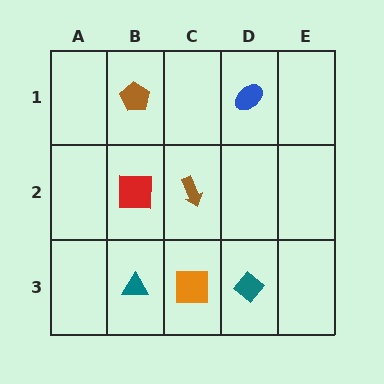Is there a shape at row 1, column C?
No, that cell is empty.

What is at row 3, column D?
A teal diamond.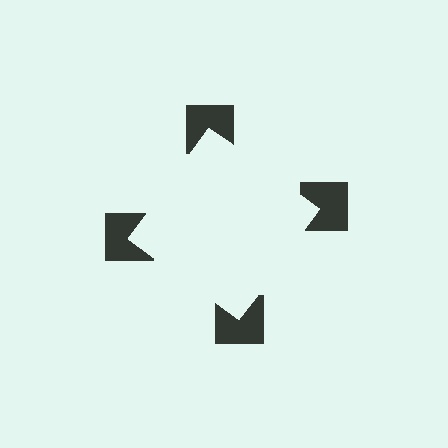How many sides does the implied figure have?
4 sides.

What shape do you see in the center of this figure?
An illusory square — its edges are inferred from the aligned wedge cuts in the notched squares, not physically drawn.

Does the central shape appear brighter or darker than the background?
It typically appears slightly brighter than the background, even though no actual brightness change is drawn.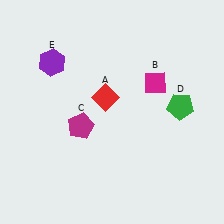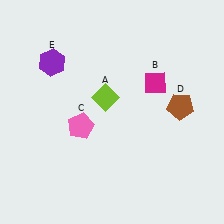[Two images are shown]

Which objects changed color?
A changed from red to lime. C changed from magenta to pink. D changed from green to brown.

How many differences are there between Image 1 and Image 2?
There are 3 differences between the two images.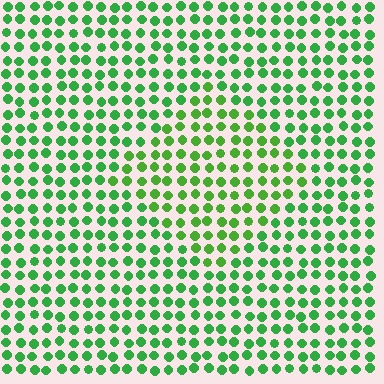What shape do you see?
I see a diamond.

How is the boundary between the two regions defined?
The boundary is defined purely by a slight shift in hue (about 20 degrees). Spacing, size, and orientation are identical on both sides.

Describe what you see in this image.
The image is filled with small green elements in a uniform arrangement. A diamond-shaped region is visible where the elements are tinted to a slightly different hue, forming a subtle color boundary.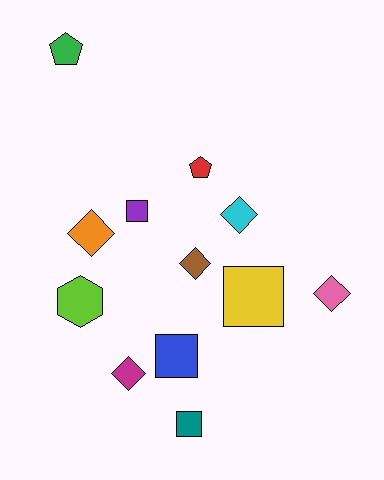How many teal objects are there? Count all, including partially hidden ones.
There is 1 teal object.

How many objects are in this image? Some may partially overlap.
There are 12 objects.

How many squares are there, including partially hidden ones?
There are 4 squares.